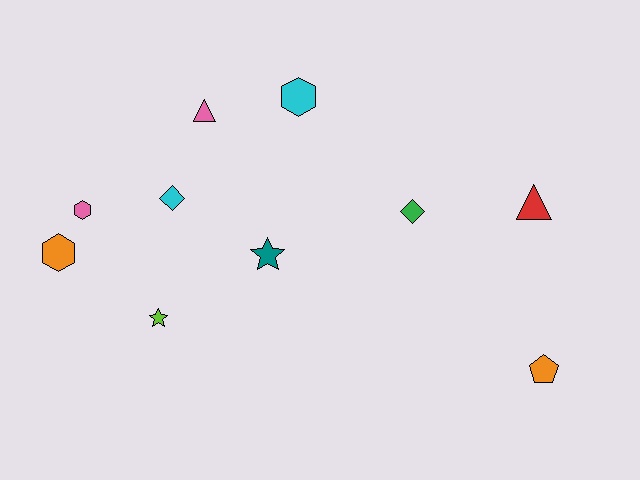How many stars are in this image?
There are 2 stars.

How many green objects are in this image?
There is 1 green object.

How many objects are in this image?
There are 10 objects.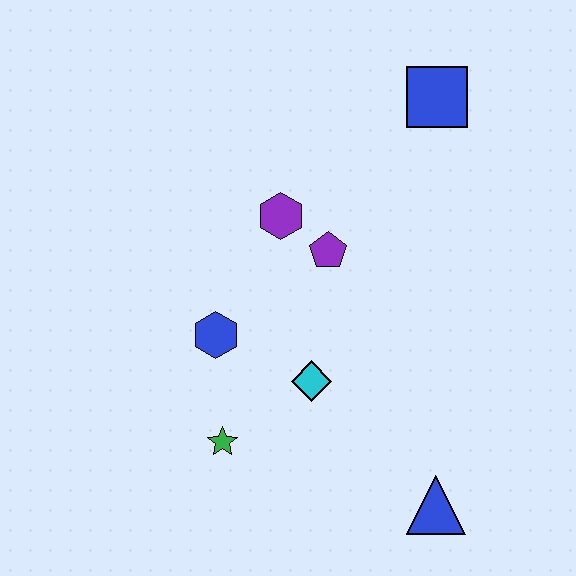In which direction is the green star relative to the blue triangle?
The green star is to the left of the blue triangle.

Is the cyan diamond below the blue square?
Yes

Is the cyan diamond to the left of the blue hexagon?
No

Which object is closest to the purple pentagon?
The purple hexagon is closest to the purple pentagon.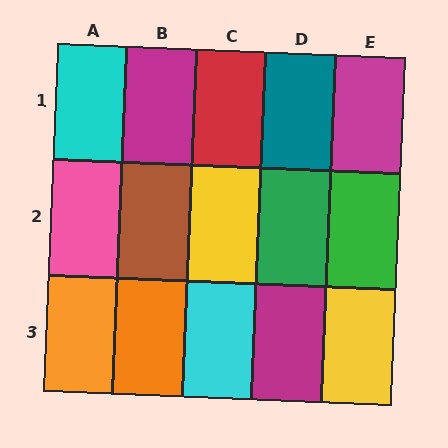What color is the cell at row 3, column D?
Magenta.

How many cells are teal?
1 cell is teal.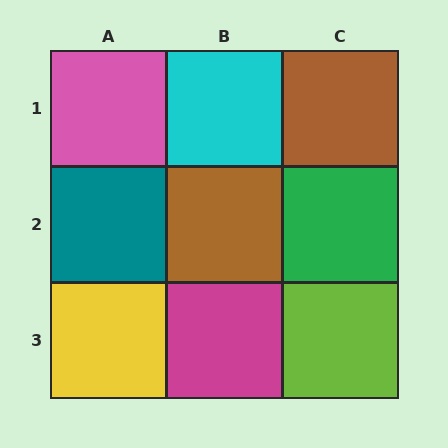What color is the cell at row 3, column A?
Yellow.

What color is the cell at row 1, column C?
Brown.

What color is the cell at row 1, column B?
Cyan.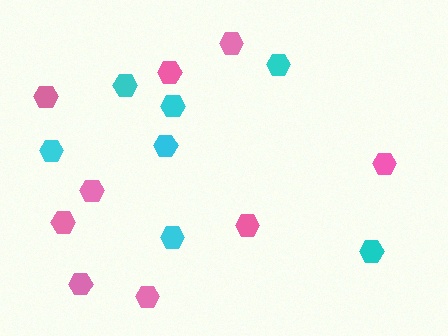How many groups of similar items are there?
There are 2 groups: one group of cyan hexagons (7) and one group of pink hexagons (9).